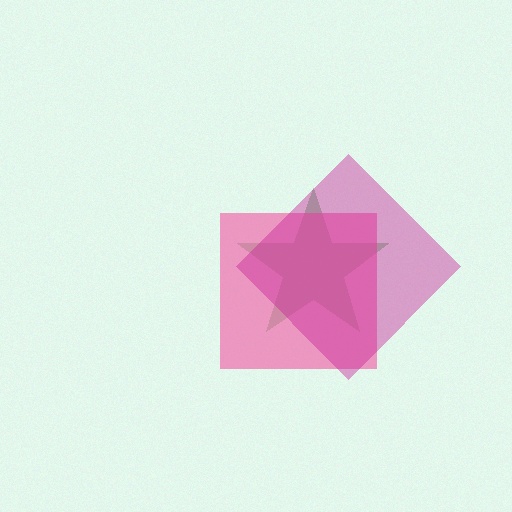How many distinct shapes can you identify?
There are 3 distinct shapes: a green star, a pink square, a magenta diamond.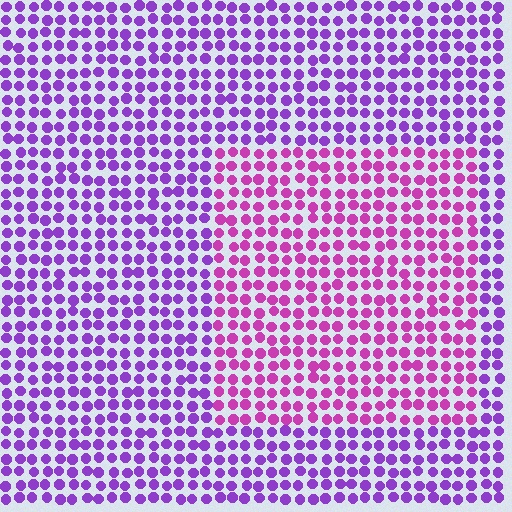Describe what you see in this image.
The image is filled with small purple elements in a uniform arrangement. A rectangle-shaped region is visible where the elements are tinted to a slightly different hue, forming a subtle color boundary.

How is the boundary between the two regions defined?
The boundary is defined purely by a slight shift in hue (about 35 degrees). Spacing, size, and orientation are identical on both sides.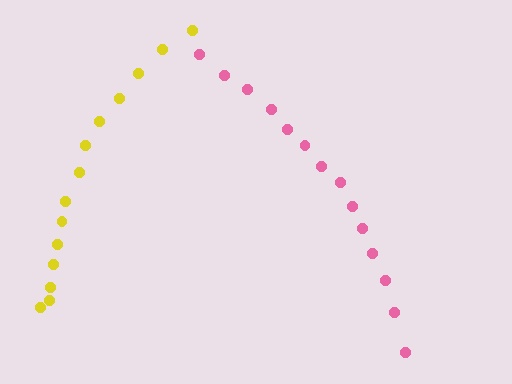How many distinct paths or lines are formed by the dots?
There are 2 distinct paths.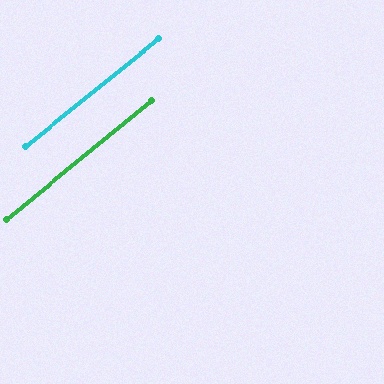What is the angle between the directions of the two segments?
Approximately 0 degrees.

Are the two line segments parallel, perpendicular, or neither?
Parallel — their directions differ by only 0.2°.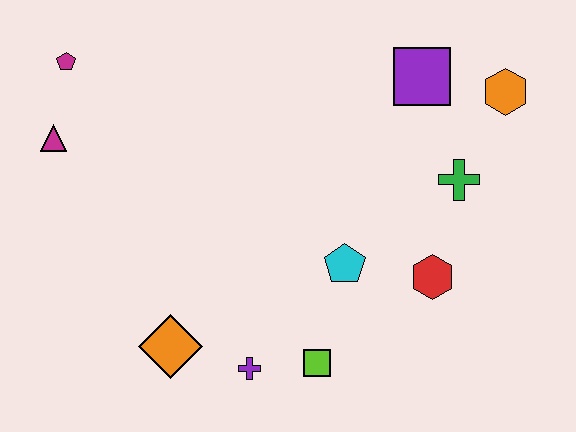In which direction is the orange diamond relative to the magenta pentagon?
The orange diamond is below the magenta pentagon.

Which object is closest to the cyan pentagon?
The red hexagon is closest to the cyan pentagon.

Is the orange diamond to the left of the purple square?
Yes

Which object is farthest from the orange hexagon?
The magenta triangle is farthest from the orange hexagon.